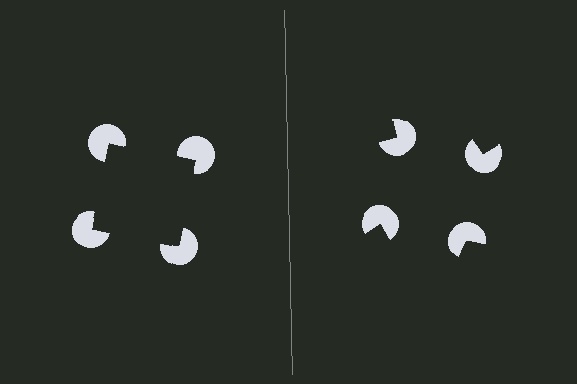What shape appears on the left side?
An illusory square.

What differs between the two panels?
The pac-man discs are positioned identically on both sides; only the wedge orientations differ. On the left they align to a square; on the right they are misaligned.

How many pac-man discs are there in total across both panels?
8 — 4 on each side.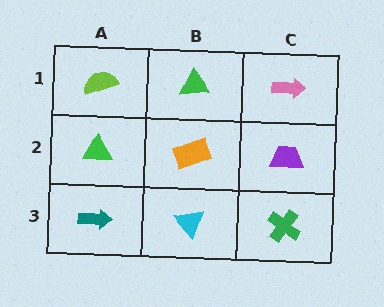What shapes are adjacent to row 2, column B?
A green triangle (row 1, column B), a cyan triangle (row 3, column B), a green triangle (row 2, column A), a purple trapezoid (row 2, column C).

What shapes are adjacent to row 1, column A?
A green triangle (row 2, column A), a green triangle (row 1, column B).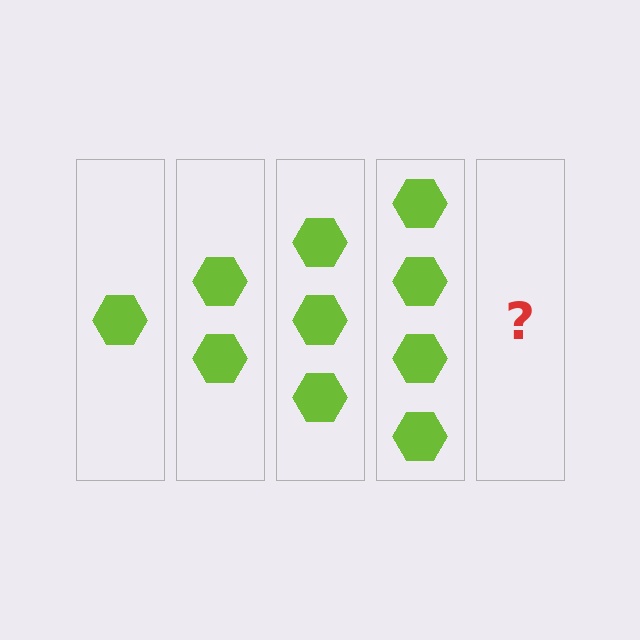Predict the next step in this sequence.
The next step is 5 hexagons.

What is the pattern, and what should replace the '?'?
The pattern is that each step adds one more hexagon. The '?' should be 5 hexagons.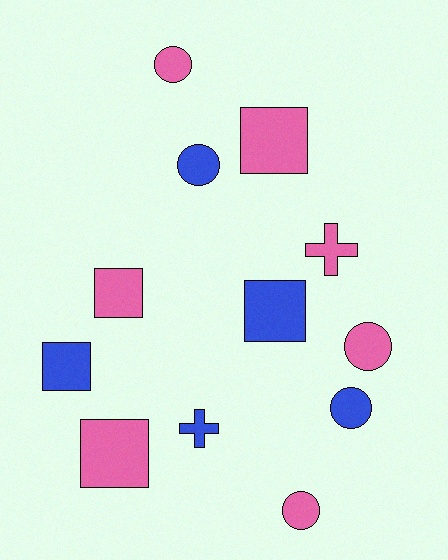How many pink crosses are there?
There is 1 pink cross.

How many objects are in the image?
There are 12 objects.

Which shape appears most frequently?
Circle, with 5 objects.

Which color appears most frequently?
Pink, with 7 objects.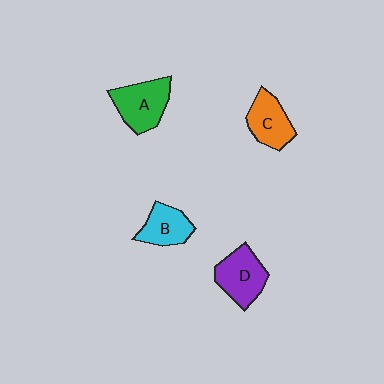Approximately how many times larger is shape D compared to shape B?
Approximately 1.3 times.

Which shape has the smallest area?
Shape B (cyan).